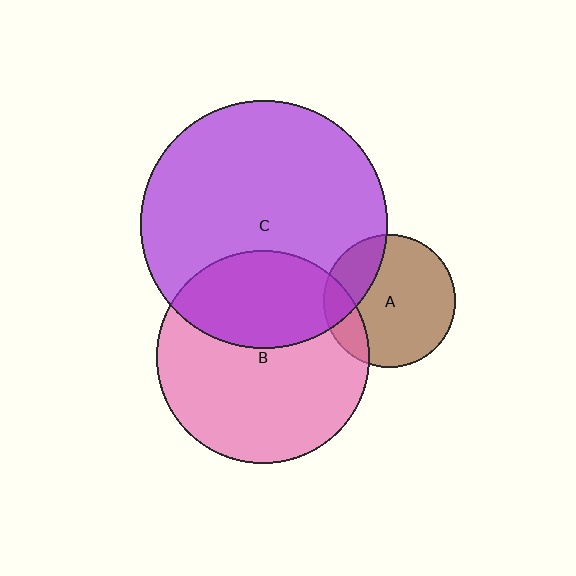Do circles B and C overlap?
Yes.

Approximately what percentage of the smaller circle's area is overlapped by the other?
Approximately 35%.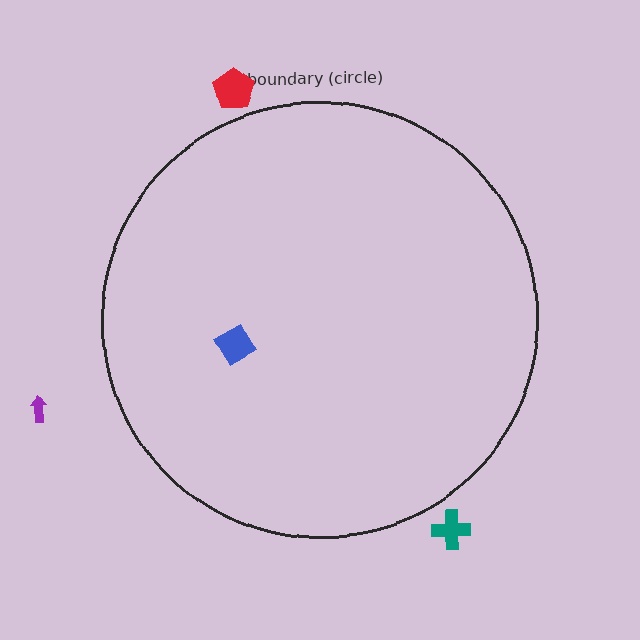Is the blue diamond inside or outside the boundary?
Inside.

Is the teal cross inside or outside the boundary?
Outside.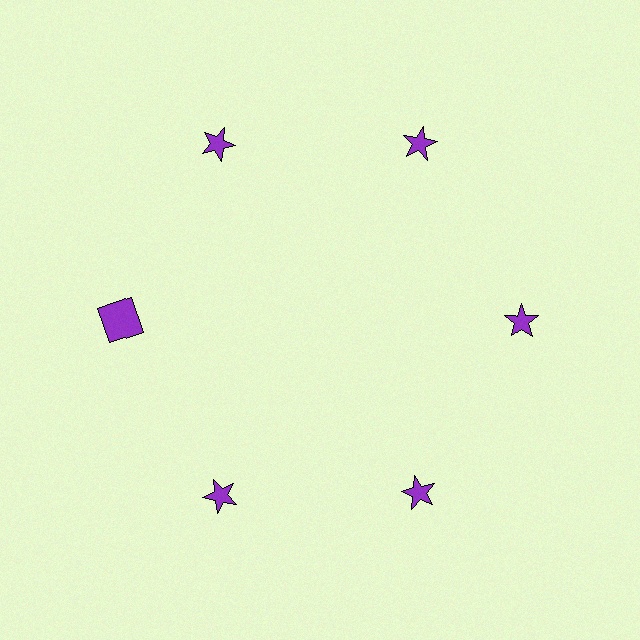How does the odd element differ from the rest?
It has a different shape: square instead of star.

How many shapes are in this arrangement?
There are 6 shapes arranged in a ring pattern.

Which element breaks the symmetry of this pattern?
The purple square at roughly the 9 o'clock position breaks the symmetry. All other shapes are purple stars.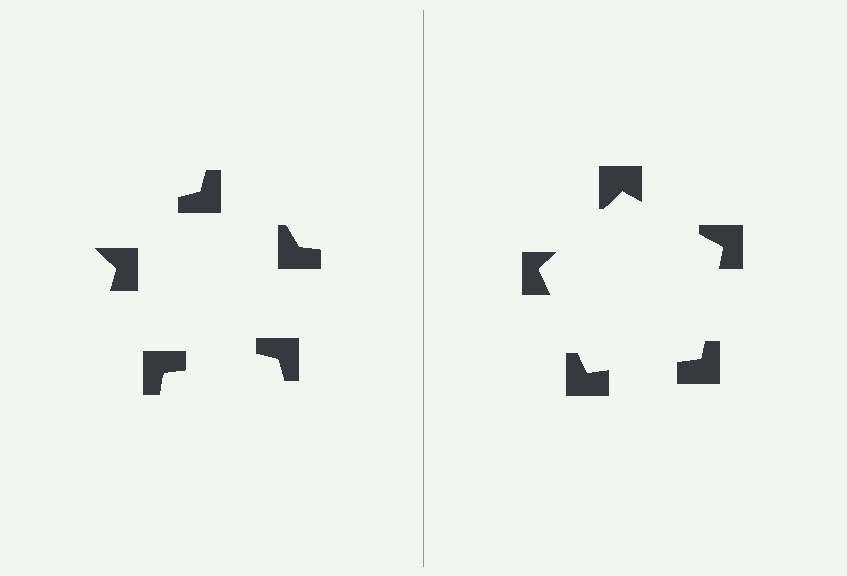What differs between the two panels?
The notched squares are positioned identically on both sides; only the wedge orientations differ. On the right they align to a pentagon; on the left they are misaligned.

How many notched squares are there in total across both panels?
10 — 5 on each side.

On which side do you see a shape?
An illusory pentagon appears on the right side. On the left side the wedge cuts are rotated, so no coherent shape forms.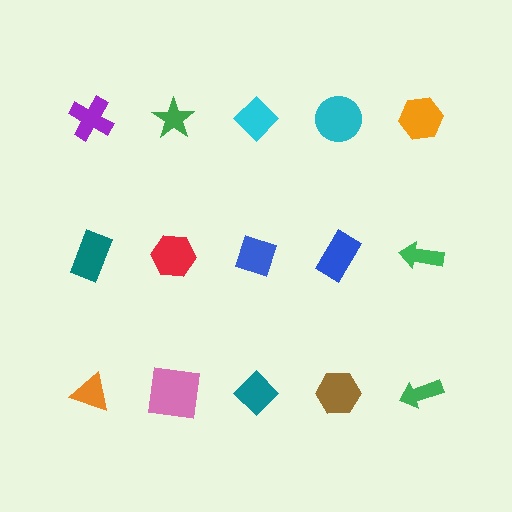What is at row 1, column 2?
A green star.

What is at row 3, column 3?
A teal diamond.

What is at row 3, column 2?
A pink square.